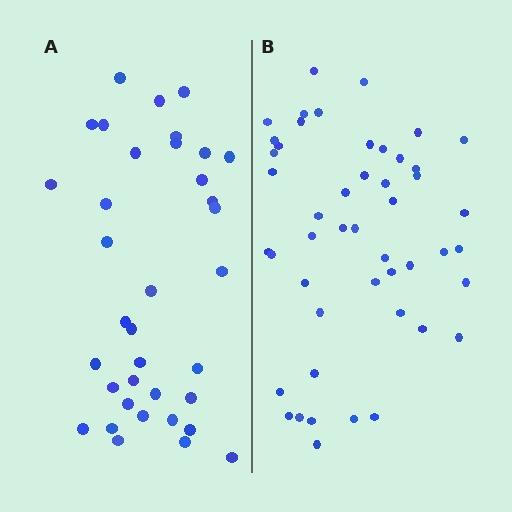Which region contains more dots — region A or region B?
Region B (the right region) has more dots.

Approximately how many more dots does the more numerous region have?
Region B has roughly 12 or so more dots than region A.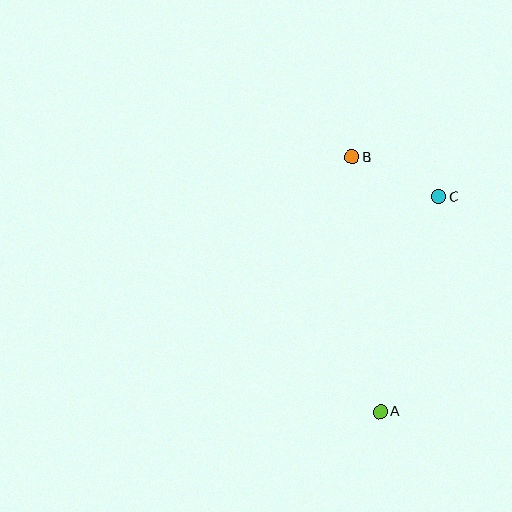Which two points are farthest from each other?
Points A and B are farthest from each other.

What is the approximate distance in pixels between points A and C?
The distance between A and C is approximately 223 pixels.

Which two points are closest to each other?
Points B and C are closest to each other.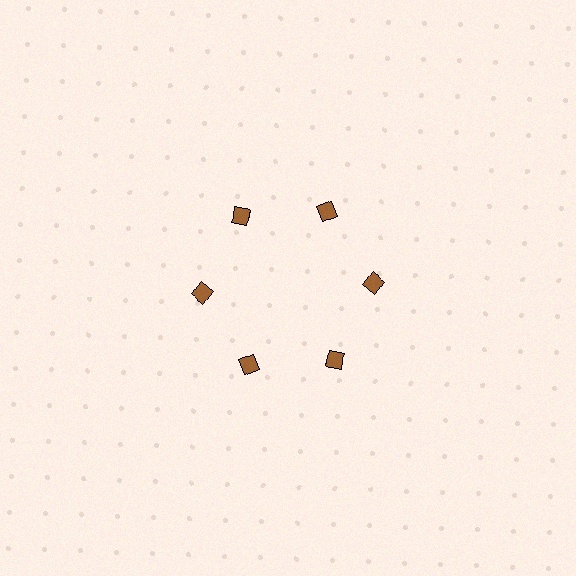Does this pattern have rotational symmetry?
Yes, this pattern has 6-fold rotational symmetry. It looks the same after rotating 60 degrees around the center.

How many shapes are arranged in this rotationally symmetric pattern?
There are 6 shapes, arranged in 6 groups of 1.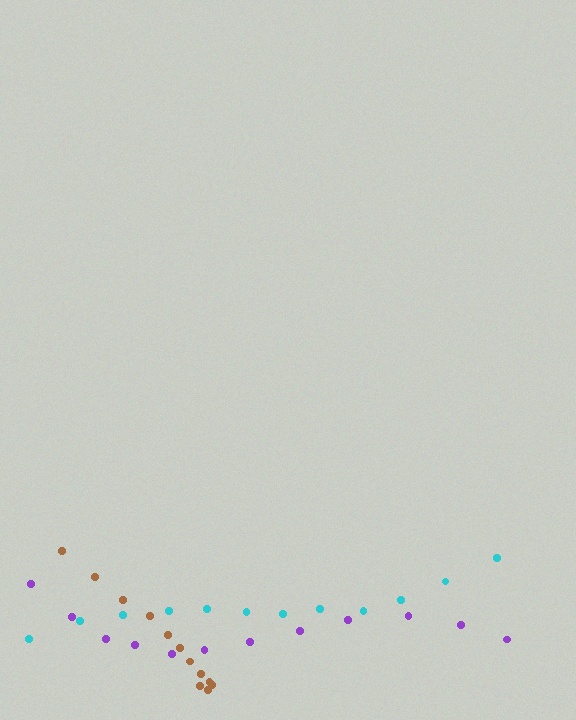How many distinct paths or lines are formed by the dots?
There are 3 distinct paths.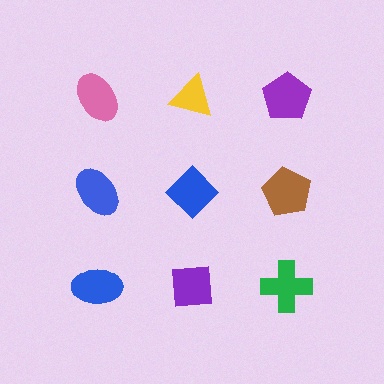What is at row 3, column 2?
A purple square.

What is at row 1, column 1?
A pink ellipse.